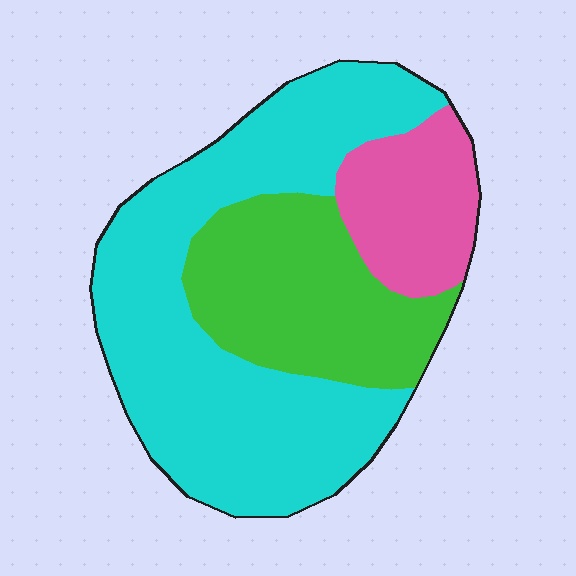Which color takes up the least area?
Pink, at roughly 15%.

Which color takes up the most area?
Cyan, at roughly 55%.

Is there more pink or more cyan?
Cyan.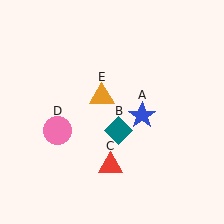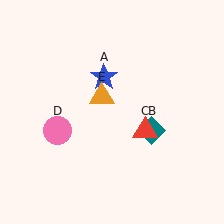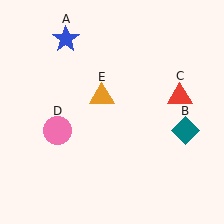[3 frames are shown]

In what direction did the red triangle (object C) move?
The red triangle (object C) moved up and to the right.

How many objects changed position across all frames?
3 objects changed position: blue star (object A), teal diamond (object B), red triangle (object C).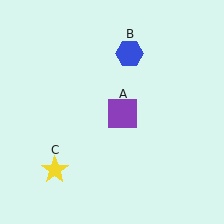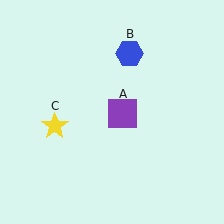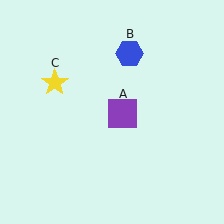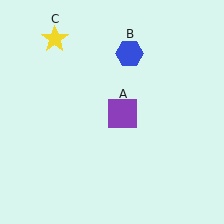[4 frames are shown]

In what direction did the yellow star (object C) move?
The yellow star (object C) moved up.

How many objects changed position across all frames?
1 object changed position: yellow star (object C).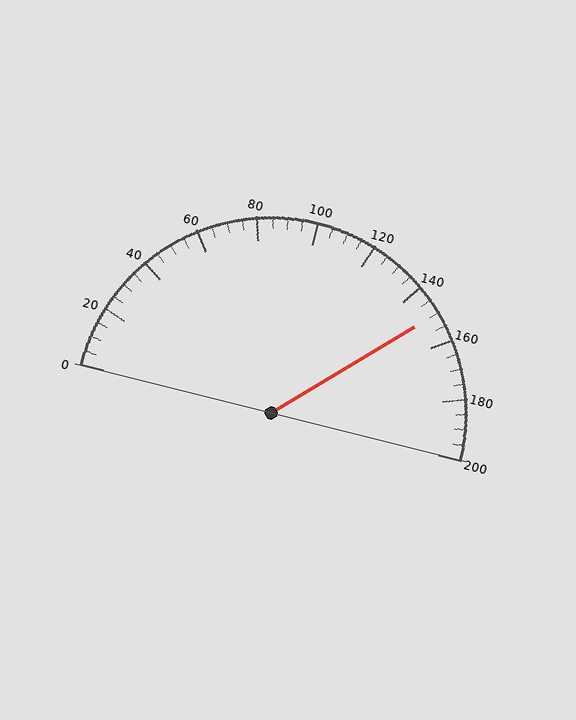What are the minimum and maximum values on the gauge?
The gauge ranges from 0 to 200.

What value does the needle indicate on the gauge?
The needle indicates approximately 150.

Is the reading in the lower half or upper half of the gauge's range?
The reading is in the upper half of the range (0 to 200).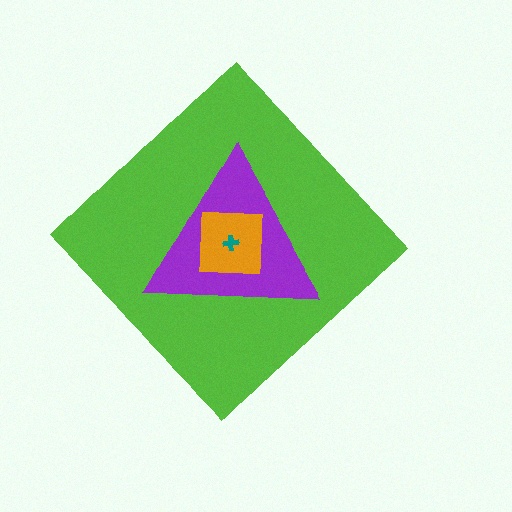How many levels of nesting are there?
4.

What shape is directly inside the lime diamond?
The purple triangle.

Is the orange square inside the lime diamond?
Yes.